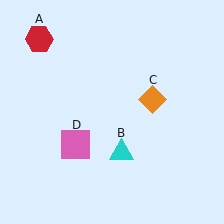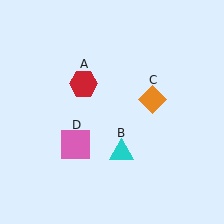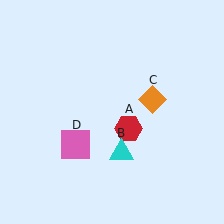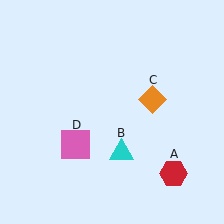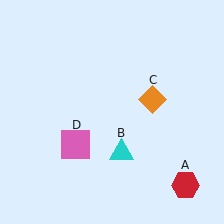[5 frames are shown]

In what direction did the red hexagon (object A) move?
The red hexagon (object A) moved down and to the right.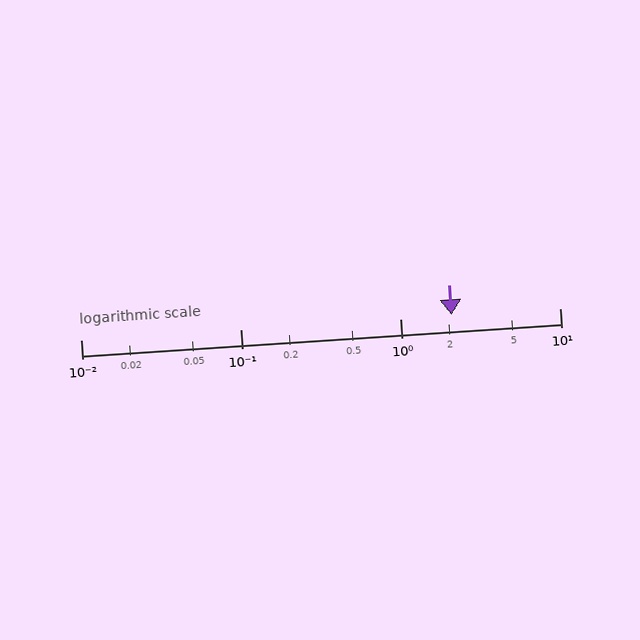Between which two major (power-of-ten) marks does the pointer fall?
The pointer is between 1 and 10.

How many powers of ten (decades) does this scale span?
The scale spans 3 decades, from 0.01 to 10.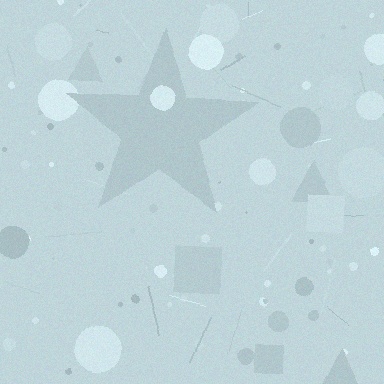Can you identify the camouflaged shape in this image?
The camouflaged shape is a star.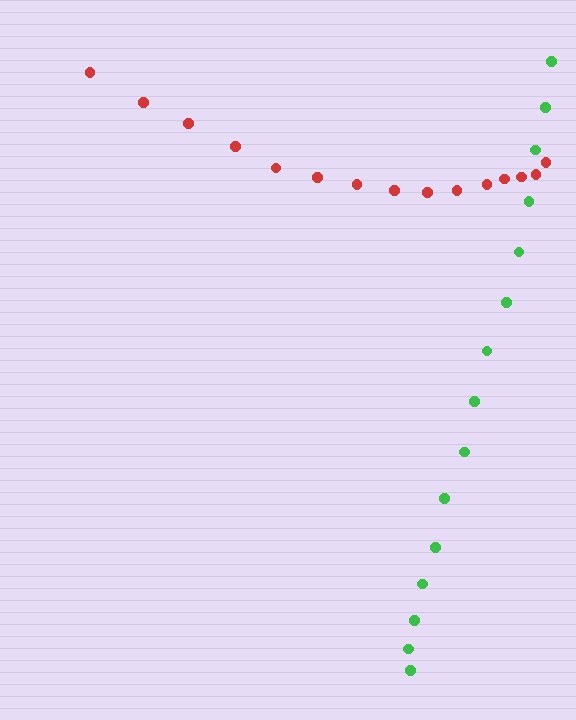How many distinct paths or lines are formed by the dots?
There are 2 distinct paths.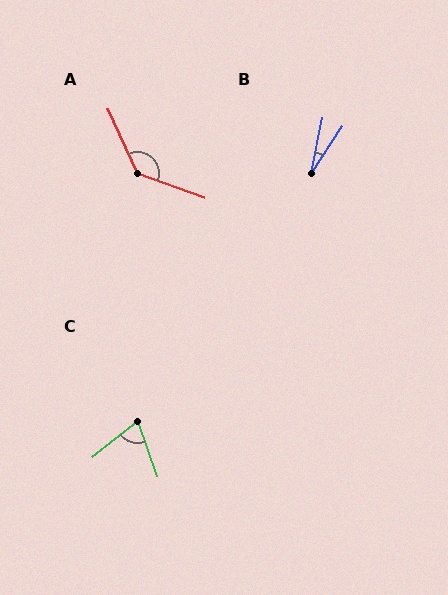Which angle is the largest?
A, at approximately 134 degrees.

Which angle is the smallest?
B, at approximately 21 degrees.